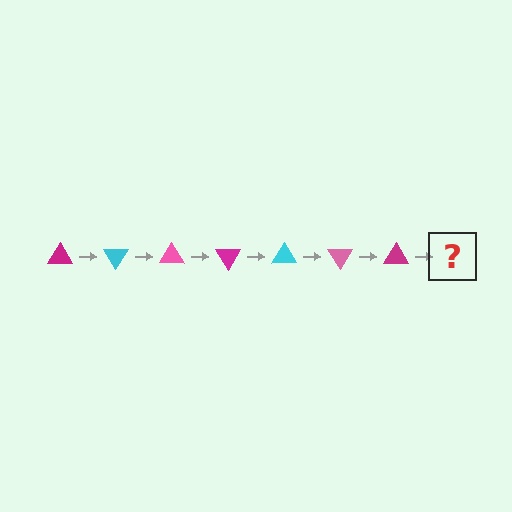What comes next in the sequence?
The next element should be a cyan triangle, rotated 420 degrees from the start.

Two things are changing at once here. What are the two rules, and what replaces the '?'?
The two rules are that it rotates 60 degrees each step and the color cycles through magenta, cyan, and pink. The '?' should be a cyan triangle, rotated 420 degrees from the start.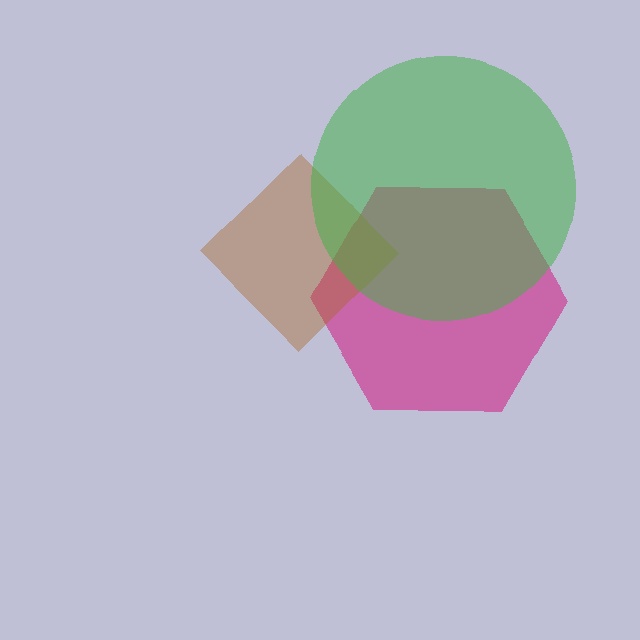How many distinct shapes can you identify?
There are 3 distinct shapes: a magenta hexagon, a brown diamond, a green circle.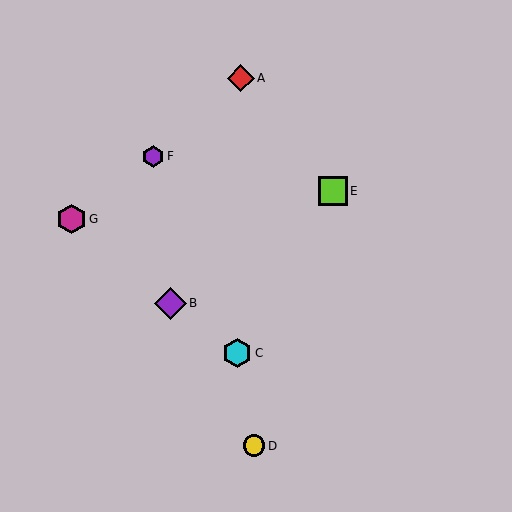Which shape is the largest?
The purple diamond (labeled B) is the largest.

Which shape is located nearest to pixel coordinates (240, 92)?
The red diamond (labeled A) at (241, 78) is nearest to that location.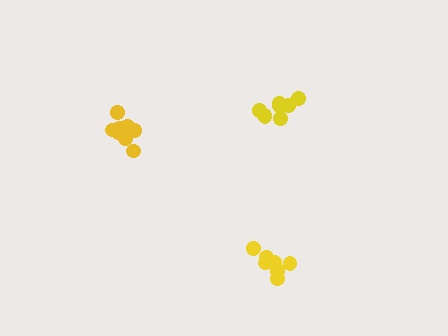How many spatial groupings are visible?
There are 3 spatial groupings.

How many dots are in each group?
Group 1: 9 dots, Group 2: 8 dots, Group 3: 8 dots (25 total).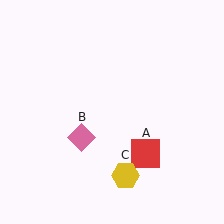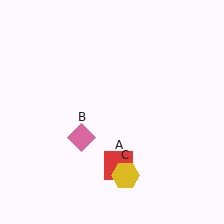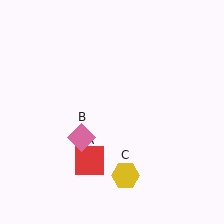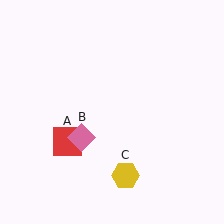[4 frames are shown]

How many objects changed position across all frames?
1 object changed position: red square (object A).